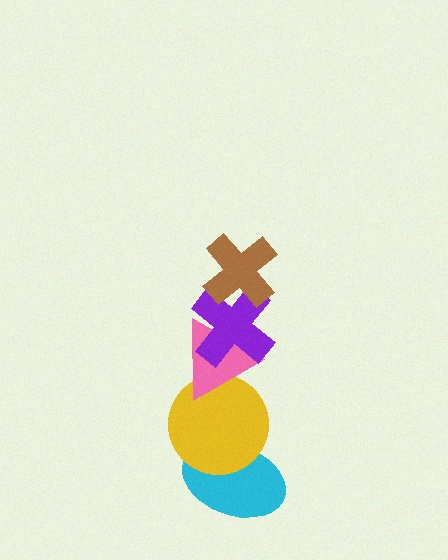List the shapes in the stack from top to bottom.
From top to bottom: the brown cross, the purple cross, the pink triangle, the yellow circle, the cyan ellipse.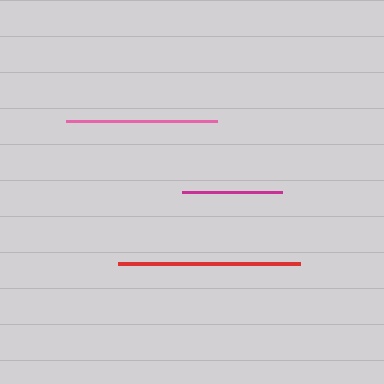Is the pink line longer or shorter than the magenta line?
The pink line is longer than the magenta line.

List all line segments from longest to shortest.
From longest to shortest: red, pink, magenta.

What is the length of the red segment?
The red segment is approximately 182 pixels long.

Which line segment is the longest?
The red line is the longest at approximately 182 pixels.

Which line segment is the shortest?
The magenta line is the shortest at approximately 100 pixels.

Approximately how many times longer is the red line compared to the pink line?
The red line is approximately 1.2 times the length of the pink line.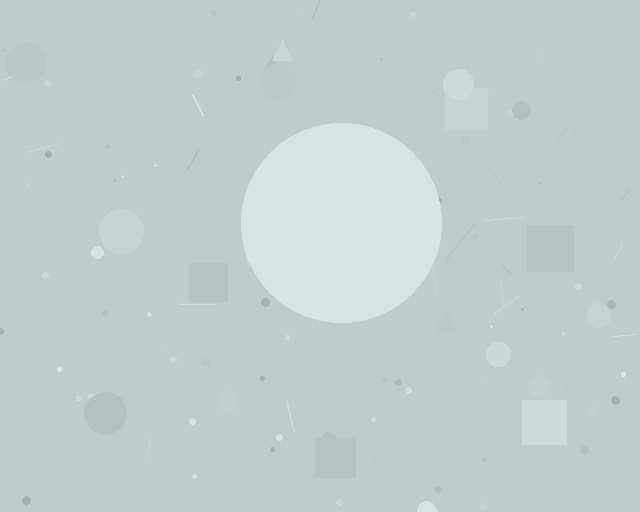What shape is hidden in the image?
A circle is hidden in the image.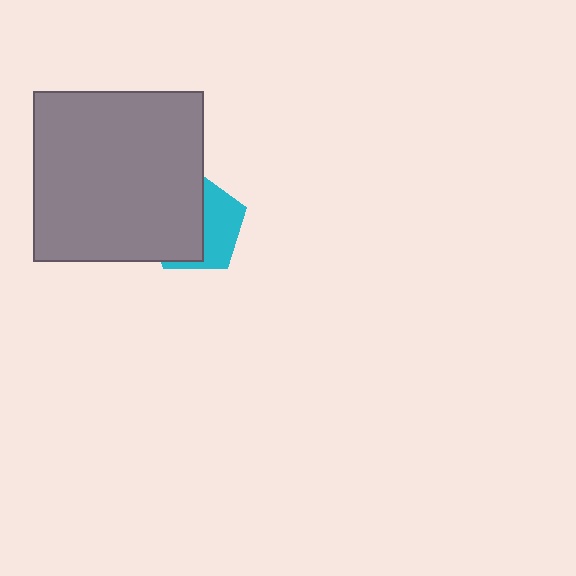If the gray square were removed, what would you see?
You would see the complete cyan pentagon.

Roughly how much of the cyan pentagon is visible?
A small part of it is visible (roughly 44%).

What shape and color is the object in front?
The object in front is a gray square.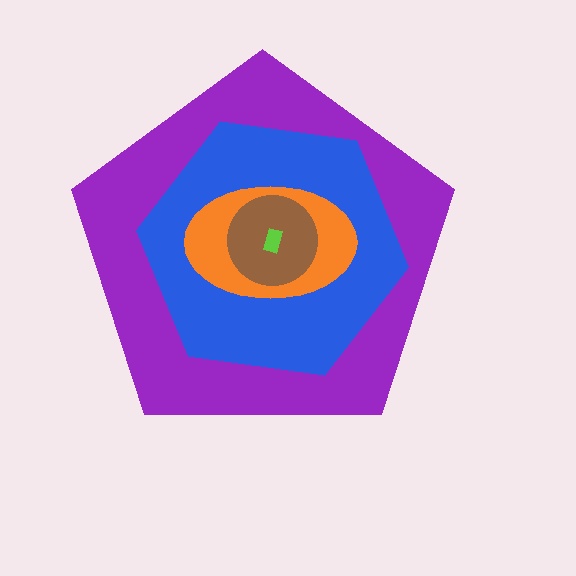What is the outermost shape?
The purple pentagon.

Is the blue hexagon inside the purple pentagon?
Yes.